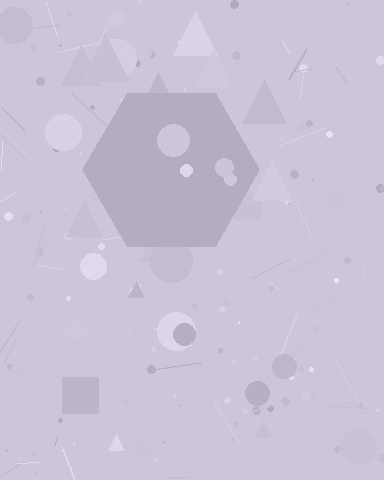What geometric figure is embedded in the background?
A hexagon is embedded in the background.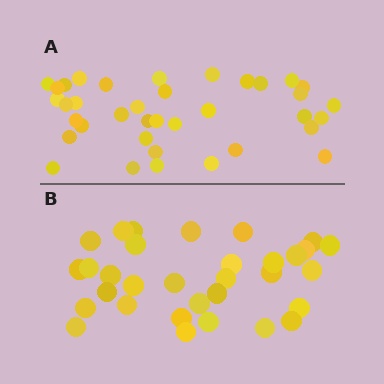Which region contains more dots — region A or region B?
Region A (the top region) has more dots.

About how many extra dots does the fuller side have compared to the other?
Region A has about 5 more dots than region B.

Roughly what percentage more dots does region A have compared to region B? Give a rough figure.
About 15% more.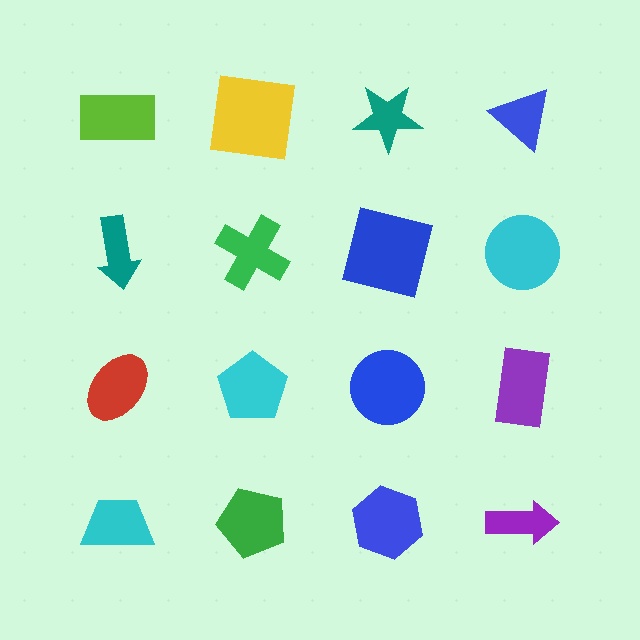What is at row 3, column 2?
A cyan pentagon.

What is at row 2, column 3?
A blue square.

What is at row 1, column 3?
A teal star.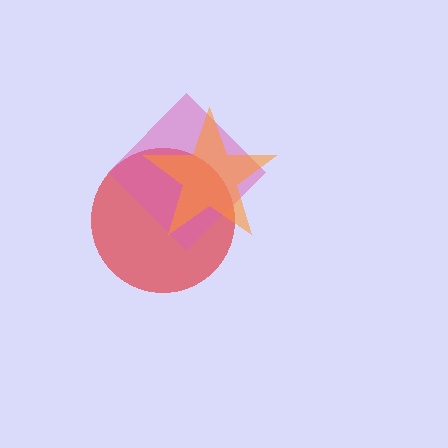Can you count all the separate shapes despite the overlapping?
Yes, there are 3 separate shapes.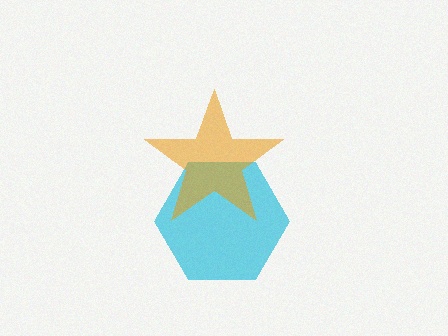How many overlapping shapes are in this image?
There are 2 overlapping shapes in the image.